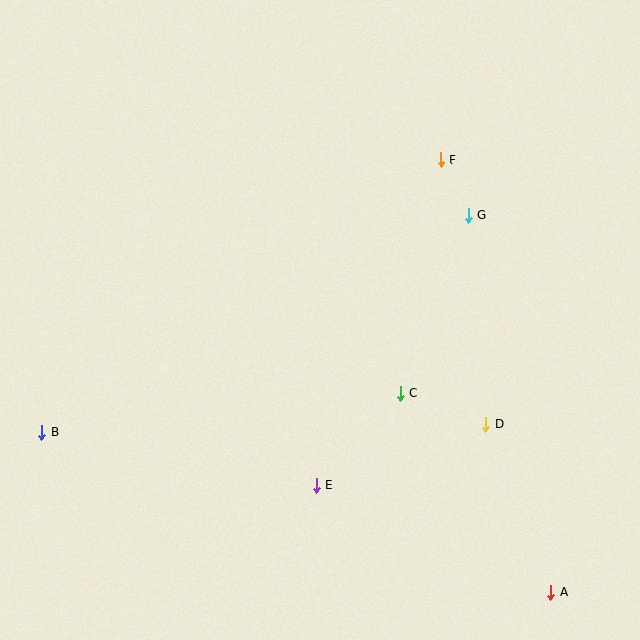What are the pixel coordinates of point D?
Point D is at (486, 424).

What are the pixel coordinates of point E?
Point E is at (316, 485).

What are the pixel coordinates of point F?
Point F is at (441, 159).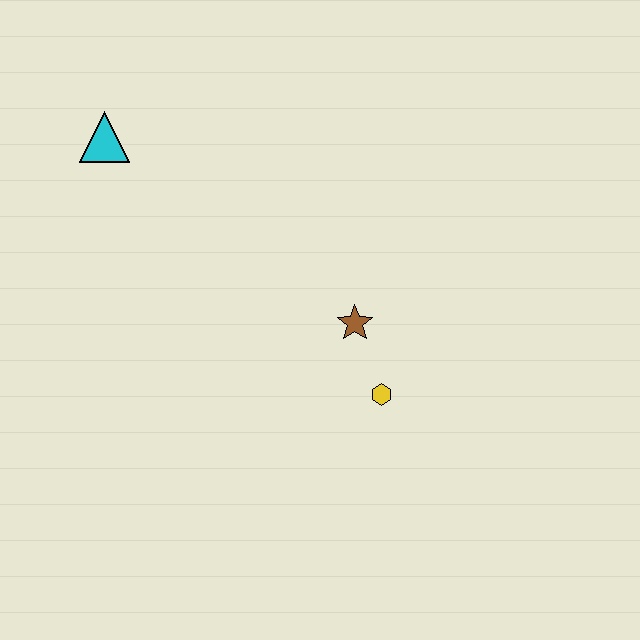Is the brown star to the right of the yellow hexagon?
No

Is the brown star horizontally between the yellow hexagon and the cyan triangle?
Yes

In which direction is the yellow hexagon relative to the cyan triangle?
The yellow hexagon is to the right of the cyan triangle.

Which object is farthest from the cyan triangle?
The yellow hexagon is farthest from the cyan triangle.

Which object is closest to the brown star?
The yellow hexagon is closest to the brown star.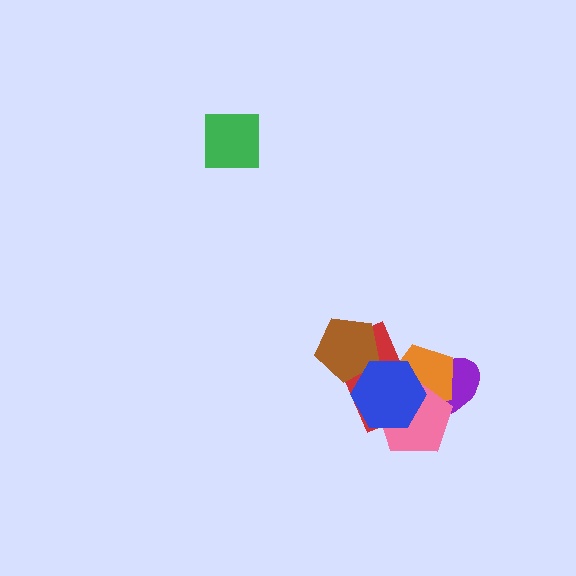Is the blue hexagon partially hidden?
No, no other shape covers it.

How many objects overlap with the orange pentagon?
4 objects overlap with the orange pentagon.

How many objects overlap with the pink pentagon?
4 objects overlap with the pink pentagon.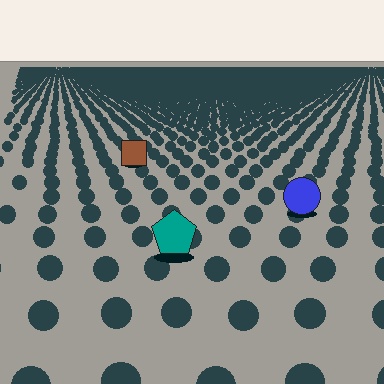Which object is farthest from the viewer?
The brown square is farthest from the viewer. It appears smaller and the ground texture around it is denser.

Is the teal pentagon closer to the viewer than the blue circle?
Yes. The teal pentagon is closer — you can tell from the texture gradient: the ground texture is coarser near it.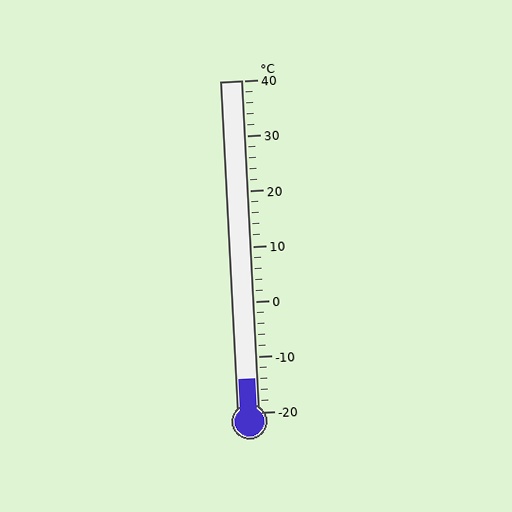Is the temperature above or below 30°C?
The temperature is below 30°C.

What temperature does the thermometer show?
The thermometer shows approximately -14°C.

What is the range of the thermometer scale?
The thermometer scale ranges from -20°C to 40°C.